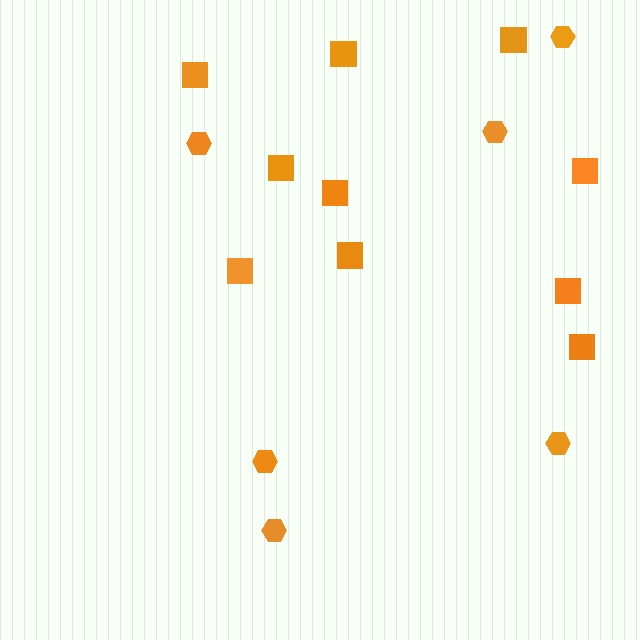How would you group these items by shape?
There are 2 groups: one group of squares (10) and one group of hexagons (6).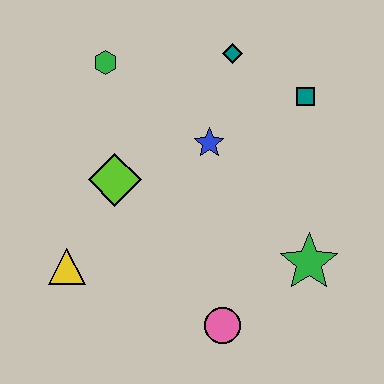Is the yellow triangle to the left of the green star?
Yes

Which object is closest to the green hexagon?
The lime diamond is closest to the green hexagon.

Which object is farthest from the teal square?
The yellow triangle is farthest from the teal square.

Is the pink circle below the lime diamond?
Yes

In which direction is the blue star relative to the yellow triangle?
The blue star is to the right of the yellow triangle.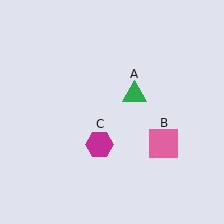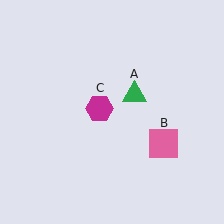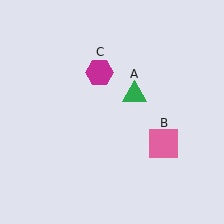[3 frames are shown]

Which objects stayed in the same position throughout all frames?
Green triangle (object A) and pink square (object B) remained stationary.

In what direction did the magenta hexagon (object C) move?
The magenta hexagon (object C) moved up.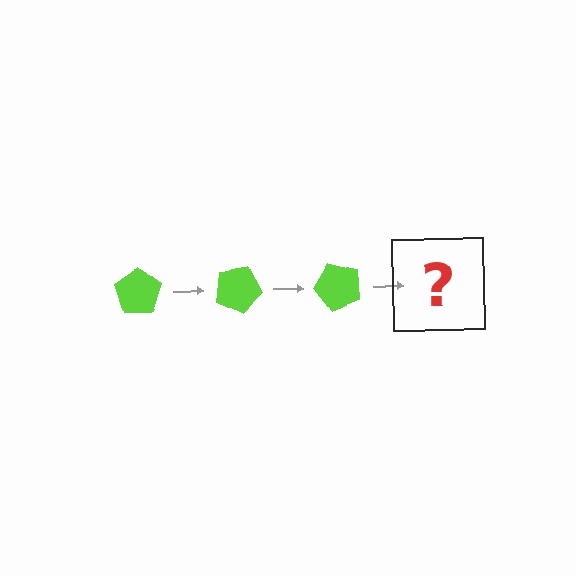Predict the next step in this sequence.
The next step is a lime pentagon rotated 75 degrees.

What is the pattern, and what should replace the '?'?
The pattern is that the pentagon rotates 25 degrees each step. The '?' should be a lime pentagon rotated 75 degrees.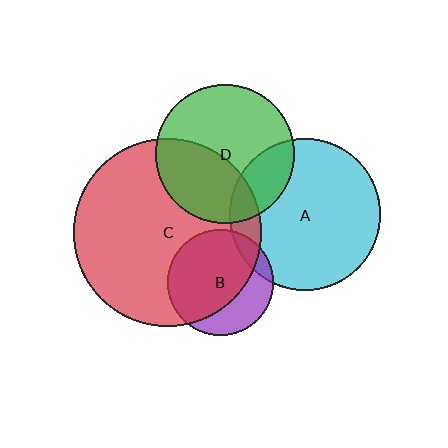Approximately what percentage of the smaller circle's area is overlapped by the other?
Approximately 70%.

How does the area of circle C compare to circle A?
Approximately 1.5 times.